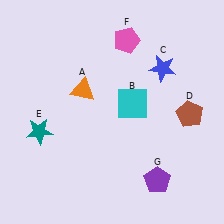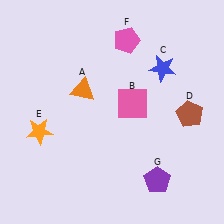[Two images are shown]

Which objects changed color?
B changed from cyan to pink. E changed from teal to orange.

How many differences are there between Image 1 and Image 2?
There are 2 differences between the two images.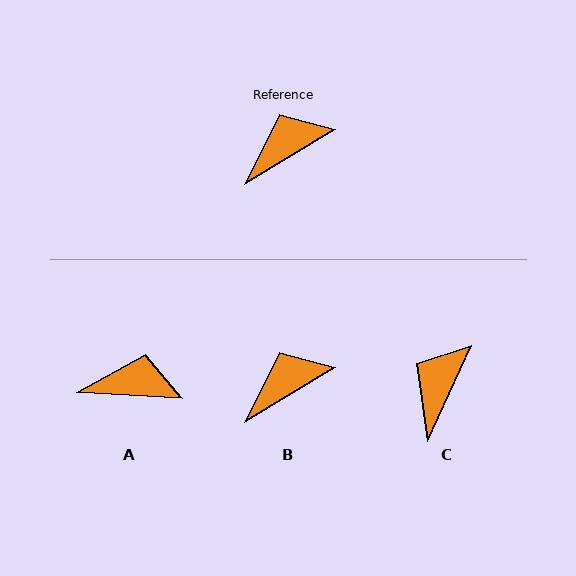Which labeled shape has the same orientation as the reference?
B.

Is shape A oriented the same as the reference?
No, it is off by about 34 degrees.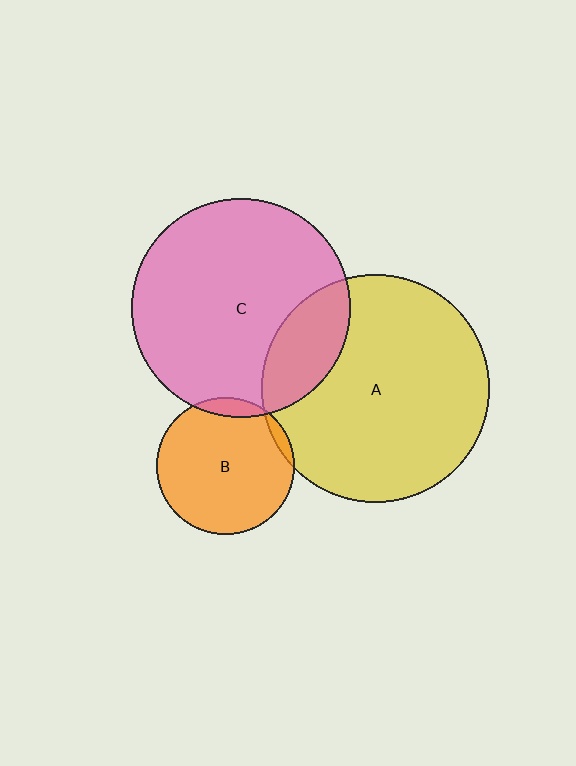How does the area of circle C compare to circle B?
Approximately 2.5 times.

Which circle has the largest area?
Circle A (yellow).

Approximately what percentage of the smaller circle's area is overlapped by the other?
Approximately 5%.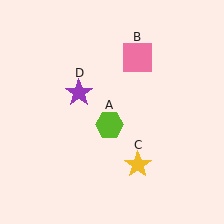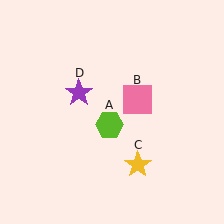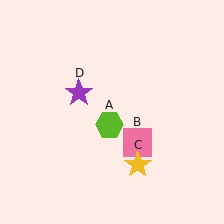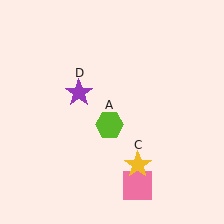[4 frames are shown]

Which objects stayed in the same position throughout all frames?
Lime hexagon (object A) and yellow star (object C) and purple star (object D) remained stationary.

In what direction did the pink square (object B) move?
The pink square (object B) moved down.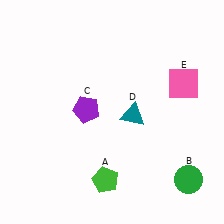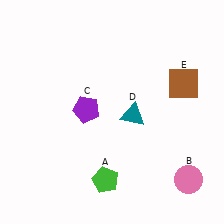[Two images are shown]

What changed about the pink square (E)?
In Image 1, E is pink. In Image 2, it changed to brown.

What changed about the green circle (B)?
In Image 1, B is green. In Image 2, it changed to pink.